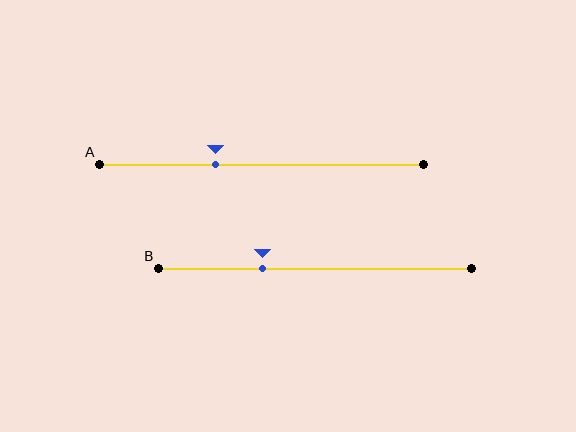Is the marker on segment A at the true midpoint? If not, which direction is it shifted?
No, the marker on segment A is shifted to the left by about 14% of the segment length.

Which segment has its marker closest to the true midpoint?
Segment A has its marker closest to the true midpoint.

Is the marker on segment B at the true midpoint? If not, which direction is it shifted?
No, the marker on segment B is shifted to the left by about 17% of the segment length.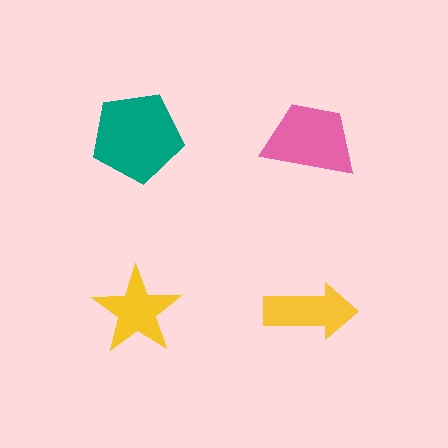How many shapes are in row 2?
2 shapes.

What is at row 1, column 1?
A teal pentagon.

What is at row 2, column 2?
A yellow arrow.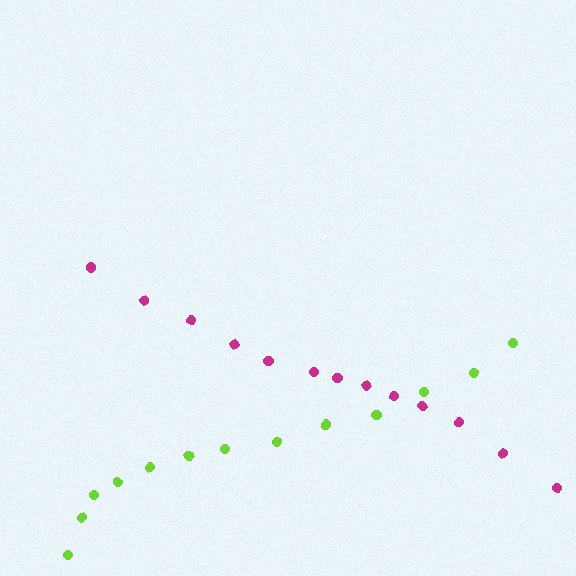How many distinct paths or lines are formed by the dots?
There are 2 distinct paths.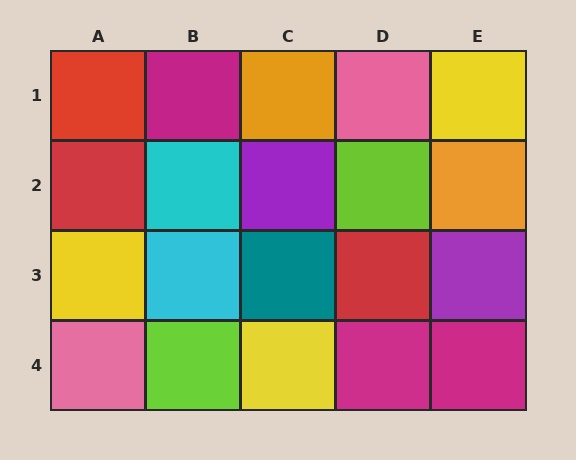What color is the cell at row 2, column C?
Purple.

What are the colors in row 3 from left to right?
Yellow, cyan, teal, red, purple.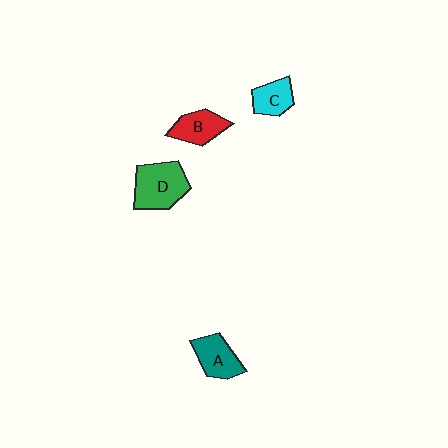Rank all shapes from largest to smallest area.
From largest to smallest: D (green), A (teal), B (red), C (cyan).